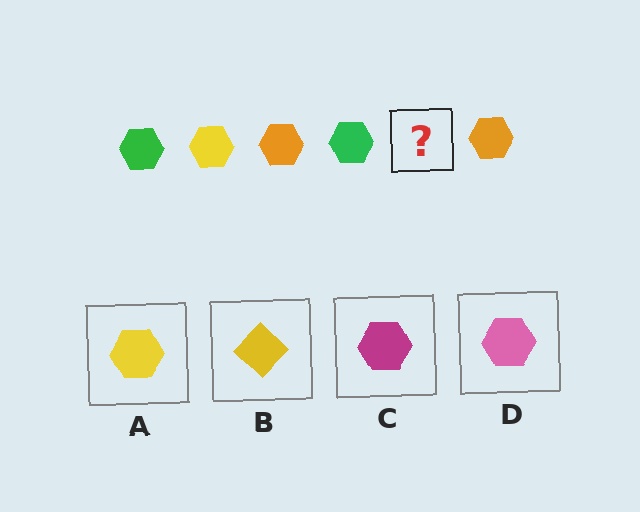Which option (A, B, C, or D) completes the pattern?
A.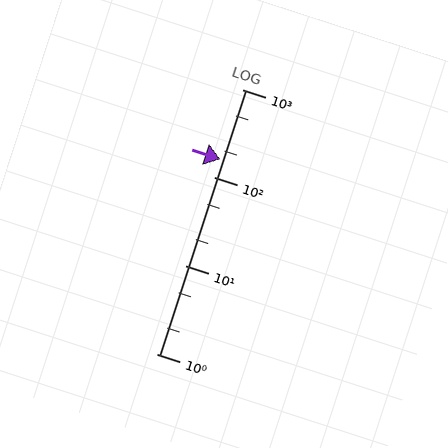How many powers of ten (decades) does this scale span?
The scale spans 3 decades, from 1 to 1000.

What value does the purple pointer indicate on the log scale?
The pointer indicates approximately 160.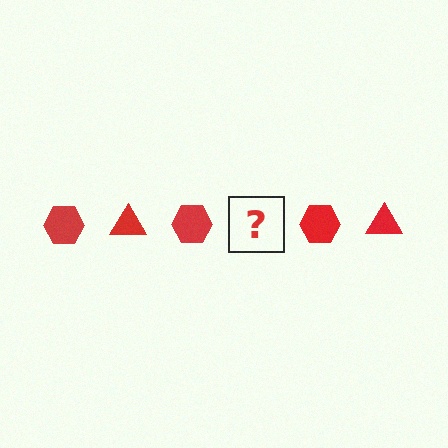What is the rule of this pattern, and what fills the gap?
The rule is that the pattern cycles through hexagon, triangle shapes in red. The gap should be filled with a red triangle.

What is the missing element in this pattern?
The missing element is a red triangle.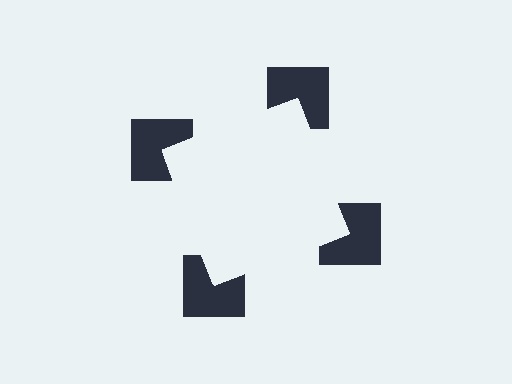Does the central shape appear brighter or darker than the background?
It typically appears slightly brighter than the background, even though no actual brightness change is drawn.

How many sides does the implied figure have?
4 sides.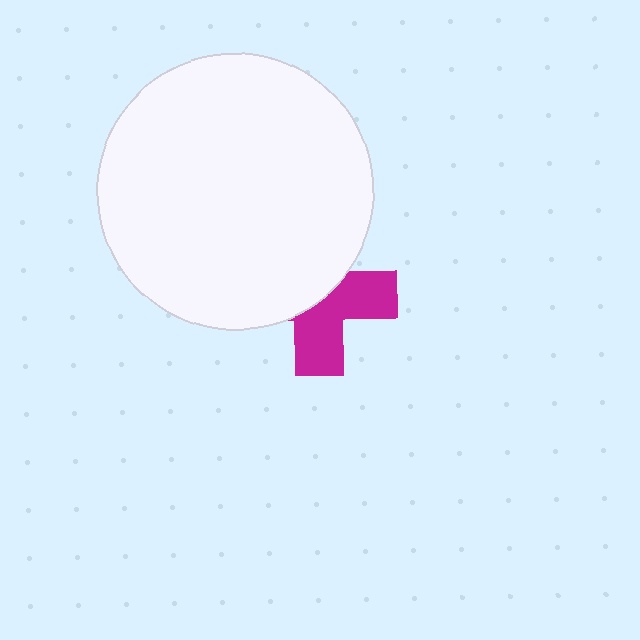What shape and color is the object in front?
The object in front is a white circle.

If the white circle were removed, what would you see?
You would see the complete magenta cross.